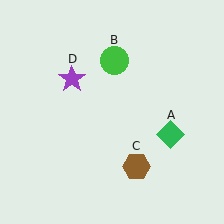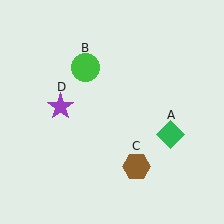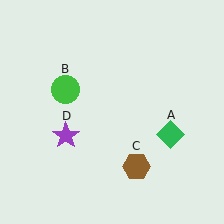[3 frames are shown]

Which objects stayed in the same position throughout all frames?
Green diamond (object A) and brown hexagon (object C) remained stationary.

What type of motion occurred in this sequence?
The green circle (object B), purple star (object D) rotated counterclockwise around the center of the scene.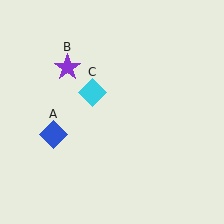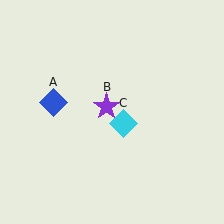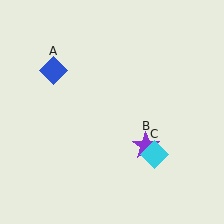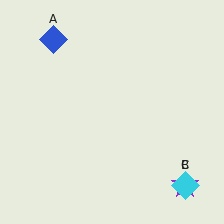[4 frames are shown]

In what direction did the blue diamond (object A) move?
The blue diamond (object A) moved up.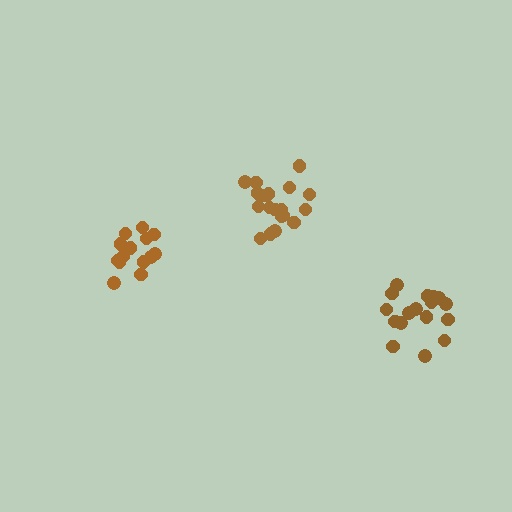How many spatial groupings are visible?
There are 3 spatial groupings.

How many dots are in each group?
Group 1: 14 dots, Group 2: 17 dots, Group 3: 19 dots (50 total).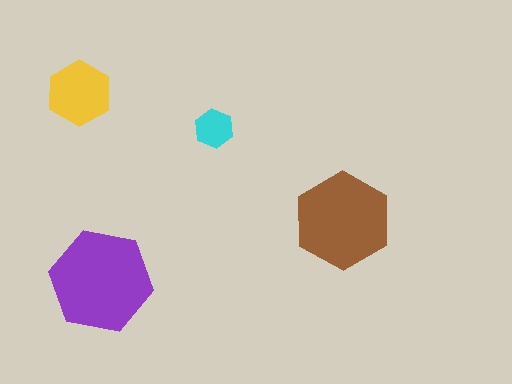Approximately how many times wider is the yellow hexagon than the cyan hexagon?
About 1.5 times wider.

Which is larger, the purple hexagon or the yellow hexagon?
The purple one.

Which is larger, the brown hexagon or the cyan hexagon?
The brown one.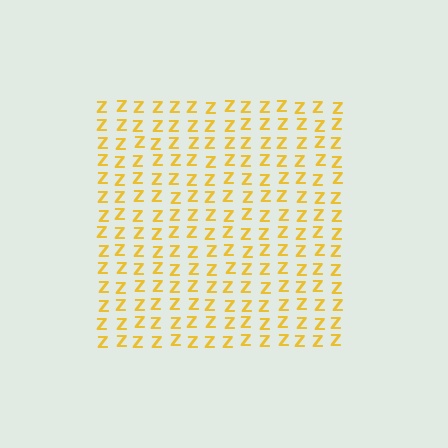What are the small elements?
The small elements are letter Z's.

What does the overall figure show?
The overall figure shows a square.